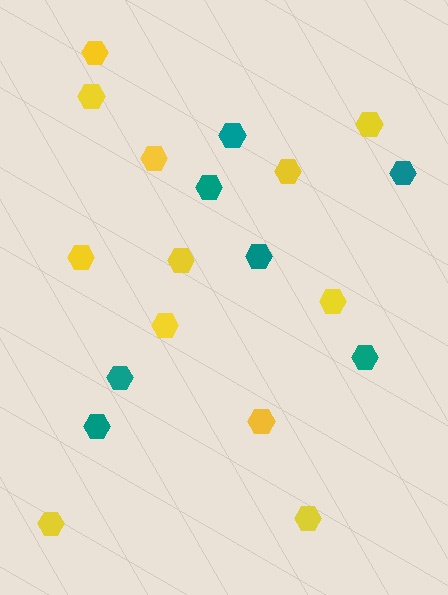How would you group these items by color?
There are 2 groups: one group of yellow hexagons (12) and one group of teal hexagons (7).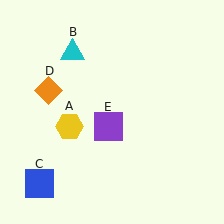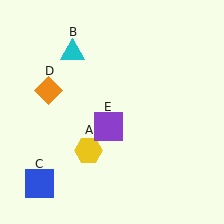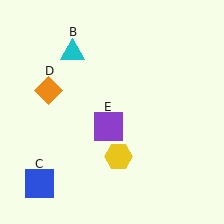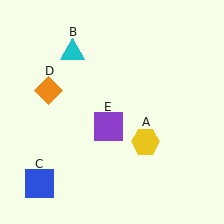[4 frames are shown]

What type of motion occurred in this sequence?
The yellow hexagon (object A) rotated counterclockwise around the center of the scene.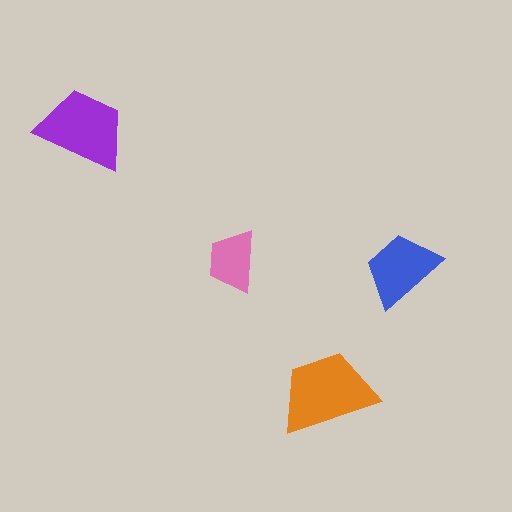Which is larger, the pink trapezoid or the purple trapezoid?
The purple one.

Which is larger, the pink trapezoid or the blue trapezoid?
The blue one.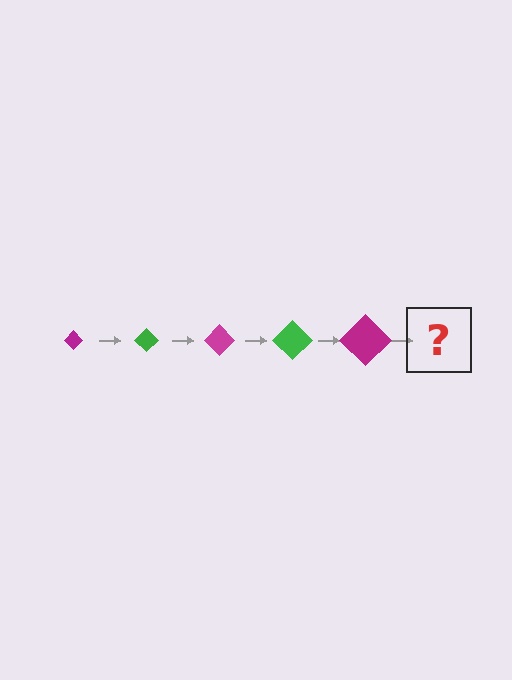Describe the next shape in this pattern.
It should be a green diamond, larger than the previous one.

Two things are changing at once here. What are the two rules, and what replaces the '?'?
The two rules are that the diamond grows larger each step and the color cycles through magenta and green. The '?' should be a green diamond, larger than the previous one.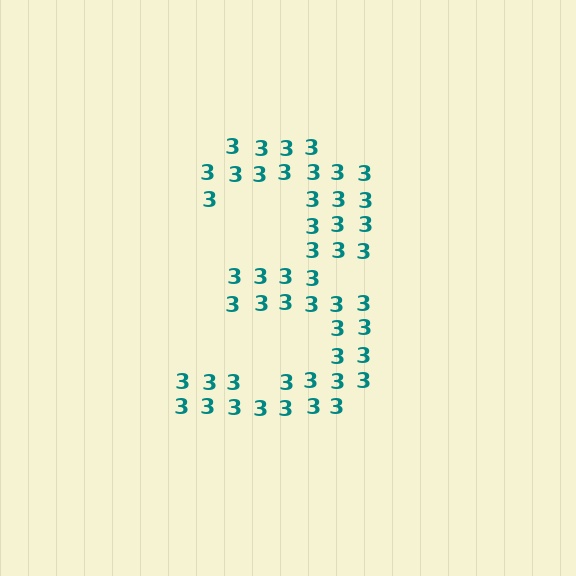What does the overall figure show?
The overall figure shows the digit 3.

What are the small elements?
The small elements are digit 3's.